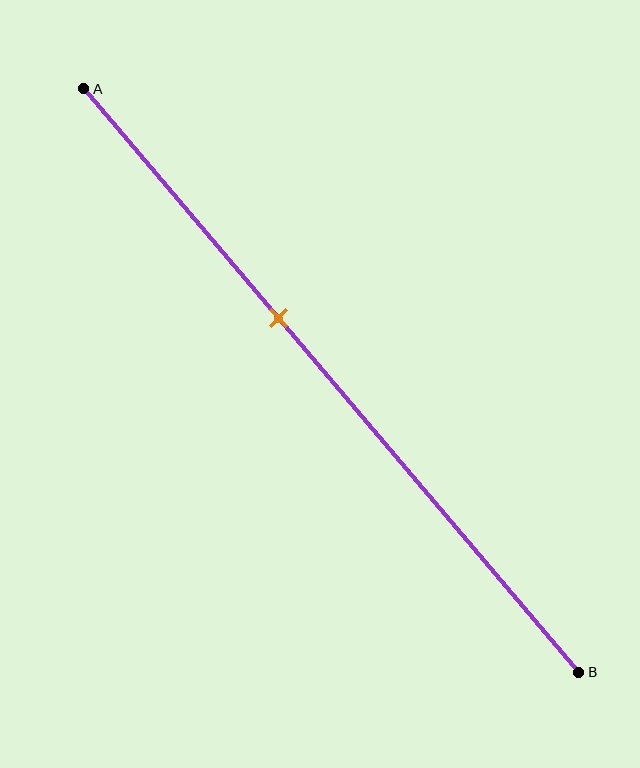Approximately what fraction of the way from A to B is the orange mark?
The orange mark is approximately 40% of the way from A to B.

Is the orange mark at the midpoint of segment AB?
No, the mark is at about 40% from A, not at the 50% midpoint.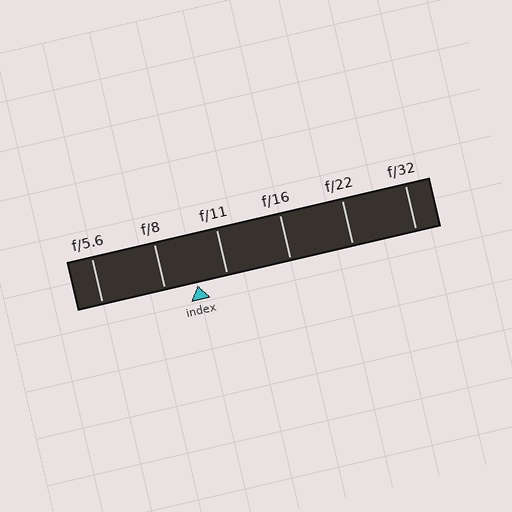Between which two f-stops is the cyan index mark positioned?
The index mark is between f/8 and f/11.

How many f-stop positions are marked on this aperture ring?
There are 6 f-stop positions marked.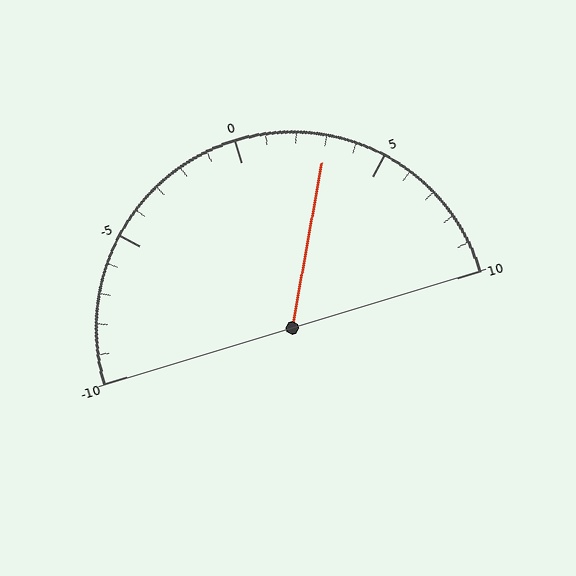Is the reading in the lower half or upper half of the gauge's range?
The reading is in the upper half of the range (-10 to 10).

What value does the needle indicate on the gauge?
The needle indicates approximately 3.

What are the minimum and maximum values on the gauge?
The gauge ranges from -10 to 10.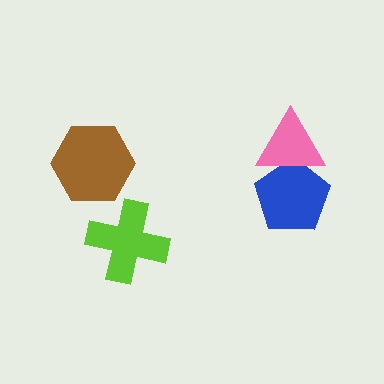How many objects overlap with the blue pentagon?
1 object overlaps with the blue pentagon.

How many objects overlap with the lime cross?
0 objects overlap with the lime cross.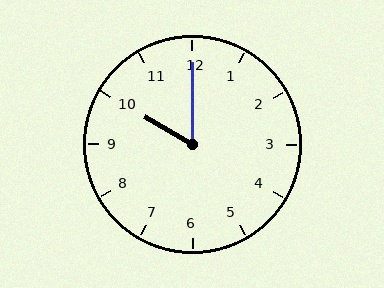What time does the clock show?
10:00.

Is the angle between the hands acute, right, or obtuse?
It is acute.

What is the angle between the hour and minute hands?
Approximately 60 degrees.